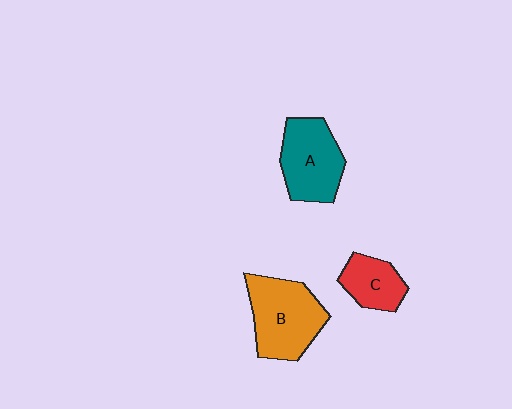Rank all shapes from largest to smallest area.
From largest to smallest: B (orange), A (teal), C (red).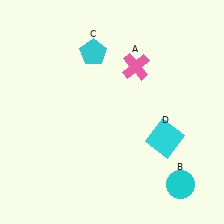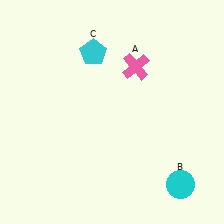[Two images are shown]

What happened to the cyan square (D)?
The cyan square (D) was removed in Image 2. It was in the bottom-right area of Image 1.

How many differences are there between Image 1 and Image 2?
There is 1 difference between the two images.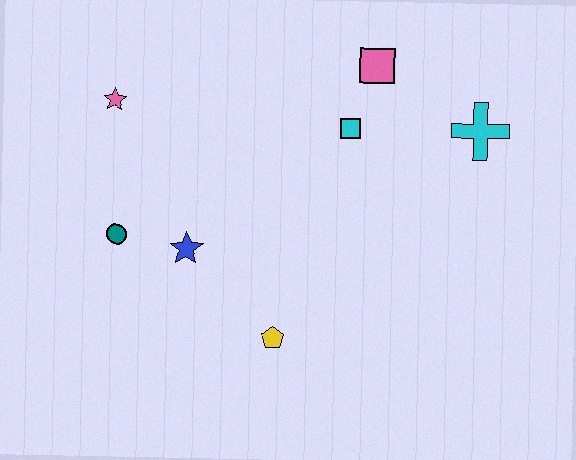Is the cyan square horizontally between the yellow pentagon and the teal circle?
No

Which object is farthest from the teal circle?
The cyan cross is farthest from the teal circle.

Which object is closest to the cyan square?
The pink square is closest to the cyan square.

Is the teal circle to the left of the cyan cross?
Yes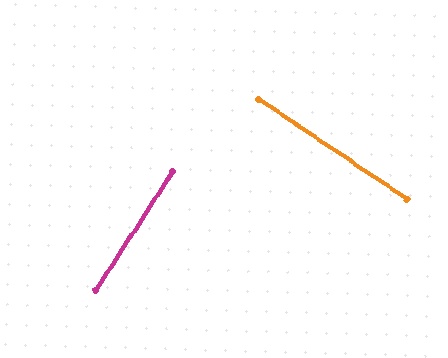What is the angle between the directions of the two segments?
Approximately 89 degrees.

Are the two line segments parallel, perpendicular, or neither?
Perpendicular — they meet at approximately 89°.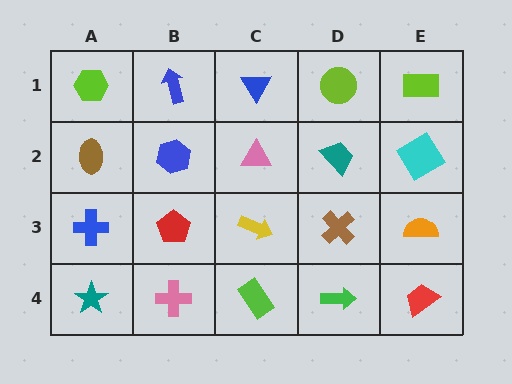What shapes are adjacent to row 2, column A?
A lime hexagon (row 1, column A), a blue cross (row 3, column A), a blue hexagon (row 2, column B).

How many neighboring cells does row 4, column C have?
3.